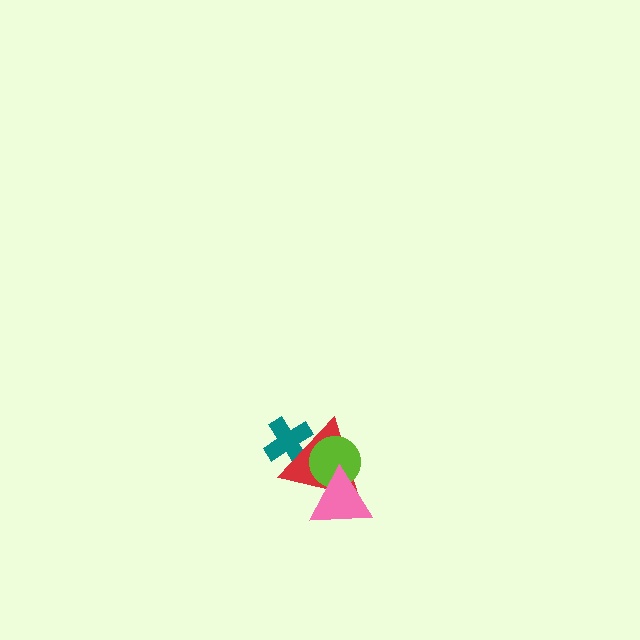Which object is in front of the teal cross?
The red triangle is in front of the teal cross.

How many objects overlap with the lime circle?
2 objects overlap with the lime circle.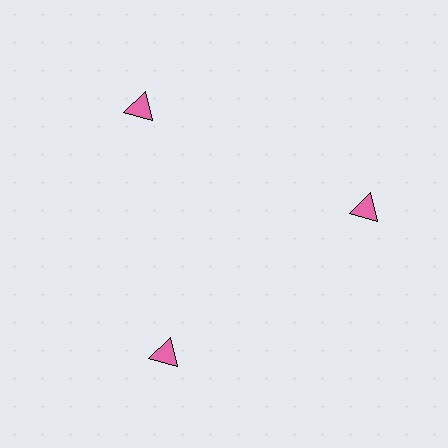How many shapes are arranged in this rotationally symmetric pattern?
There are 3 shapes, arranged in 3 groups of 1.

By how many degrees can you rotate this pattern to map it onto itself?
The pattern maps onto itself every 120 degrees of rotation.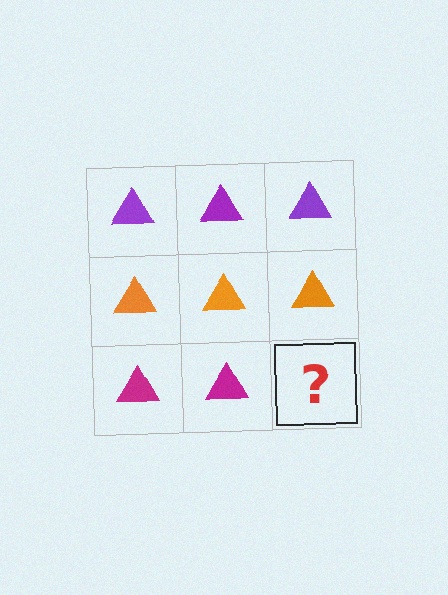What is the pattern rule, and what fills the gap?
The rule is that each row has a consistent color. The gap should be filled with a magenta triangle.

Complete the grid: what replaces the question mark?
The question mark should be replaced with a magenta triangle.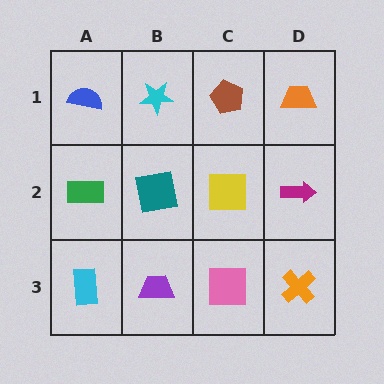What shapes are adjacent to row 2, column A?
A blue semicircle (row 1, column A), a cyan rectangle (row 3, column A), a teal square (row 2, column B).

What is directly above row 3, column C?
A yellow square.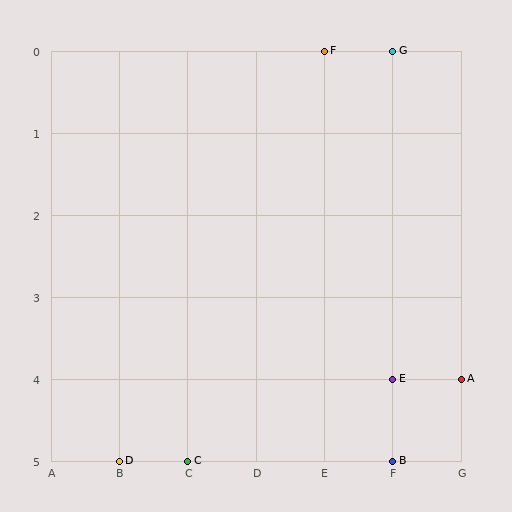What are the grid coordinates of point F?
Point F is at grid coordinates (E, 0).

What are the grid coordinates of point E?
Point E is at grid coordinates (F, 4).